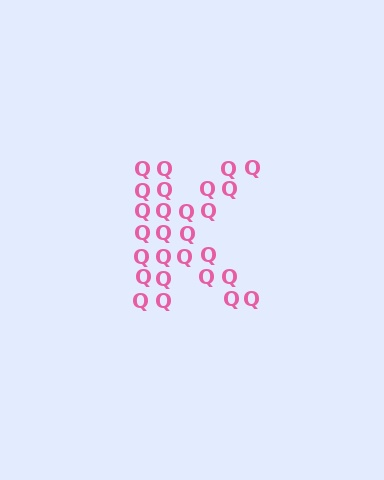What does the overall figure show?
The overall figure shows the letter K.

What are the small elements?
The small elements are letter Q's.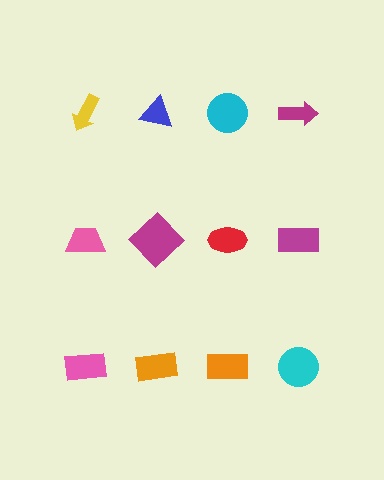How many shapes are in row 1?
4 shapes.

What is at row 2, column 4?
A magenta rectangle.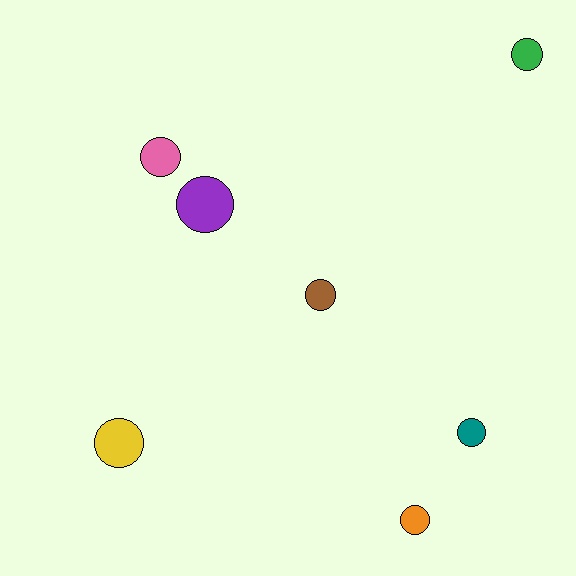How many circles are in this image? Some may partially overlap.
There are 7 circles.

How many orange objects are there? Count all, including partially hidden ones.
There is 1 orange object.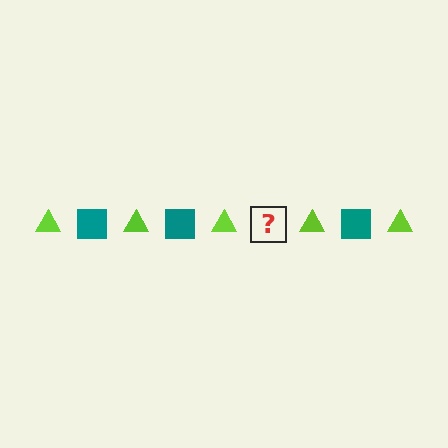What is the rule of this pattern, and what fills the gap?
The rule is that the pattern alternates between lime triangle and teal square. The gap should be filled with a teal square.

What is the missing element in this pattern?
The missing element is a teal square.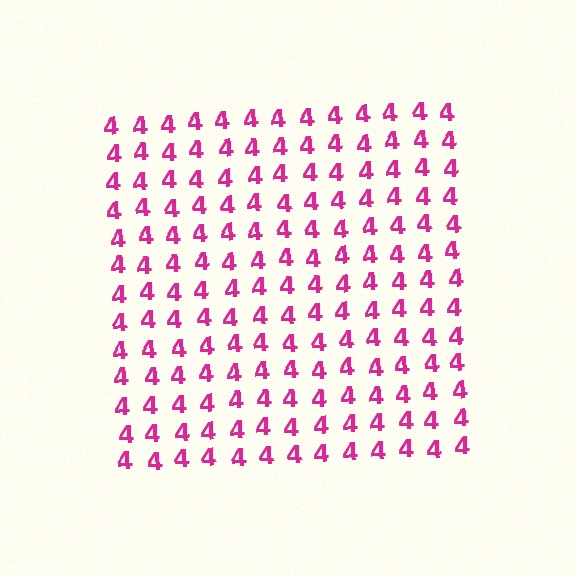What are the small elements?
The small elements are digit 4's.